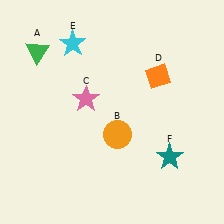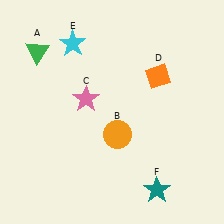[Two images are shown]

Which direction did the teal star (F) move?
The teal star (F) moved down.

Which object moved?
The teal star (F) moved down.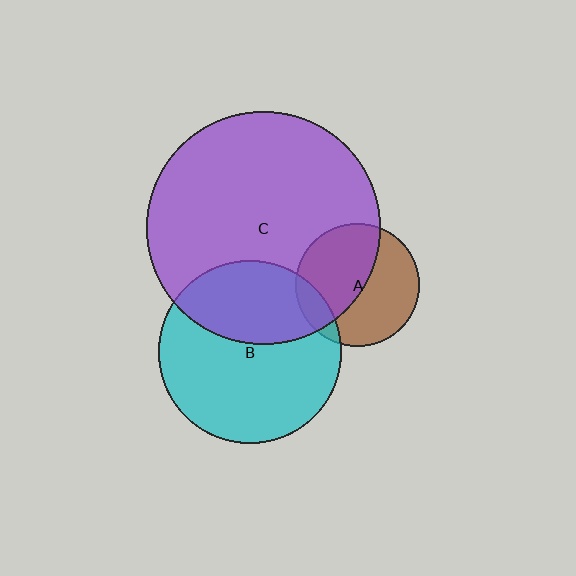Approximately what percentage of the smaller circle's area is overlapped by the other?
Approximately 15%.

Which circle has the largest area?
Circle C (purple).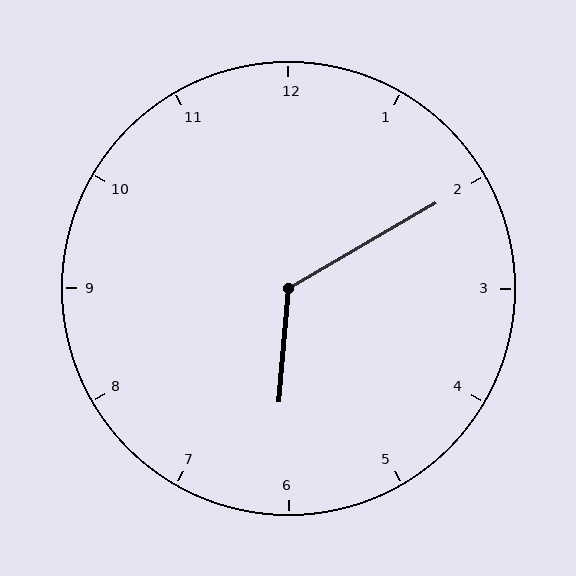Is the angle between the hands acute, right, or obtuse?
It is obtuse.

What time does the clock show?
6:10.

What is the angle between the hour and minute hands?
Approximately 125 degrees.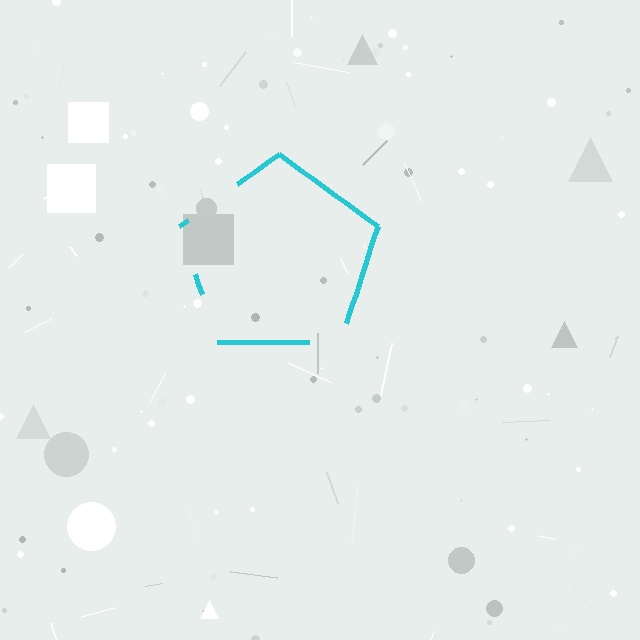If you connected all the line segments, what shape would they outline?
They would outline a pentagon.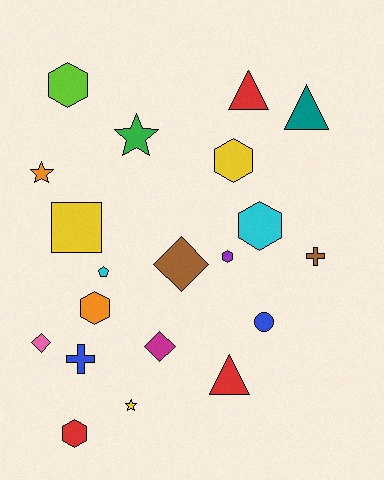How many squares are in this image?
There is 1 square.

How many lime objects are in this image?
There is 1 lime object.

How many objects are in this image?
There are 20 objects.